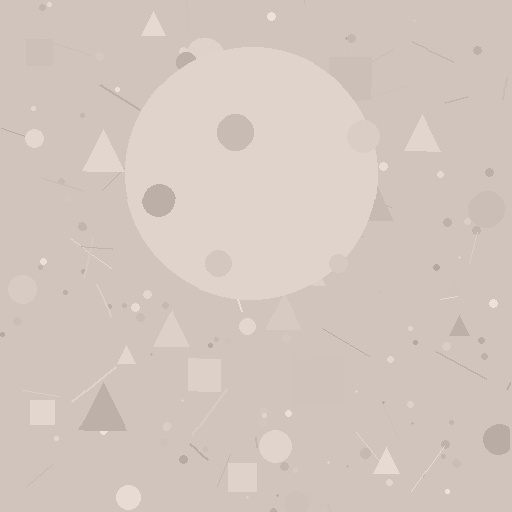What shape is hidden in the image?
A circle is hidden in the image.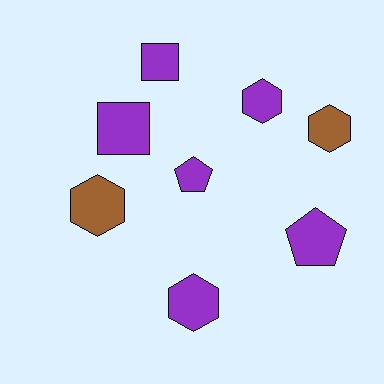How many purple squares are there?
There are 2 purple squares.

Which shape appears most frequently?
Hexagon, with 4 objects.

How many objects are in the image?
There are 8 objects.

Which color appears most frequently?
Purple, with 6 objects.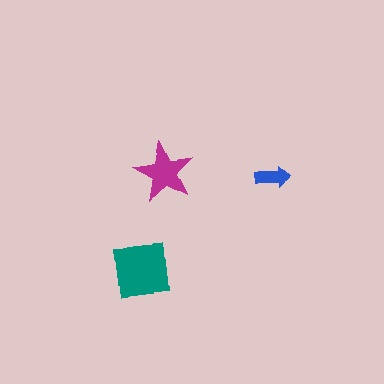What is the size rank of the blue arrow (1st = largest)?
3rd.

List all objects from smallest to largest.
The blue arrow, the magenta star, the teal square.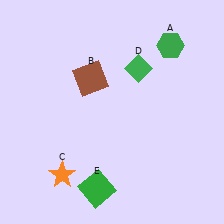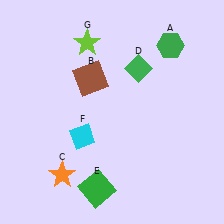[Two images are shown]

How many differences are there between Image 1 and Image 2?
There are 2 differences between the two images.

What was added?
A cyan diamond (F), a lime star (G) were added in Image 2.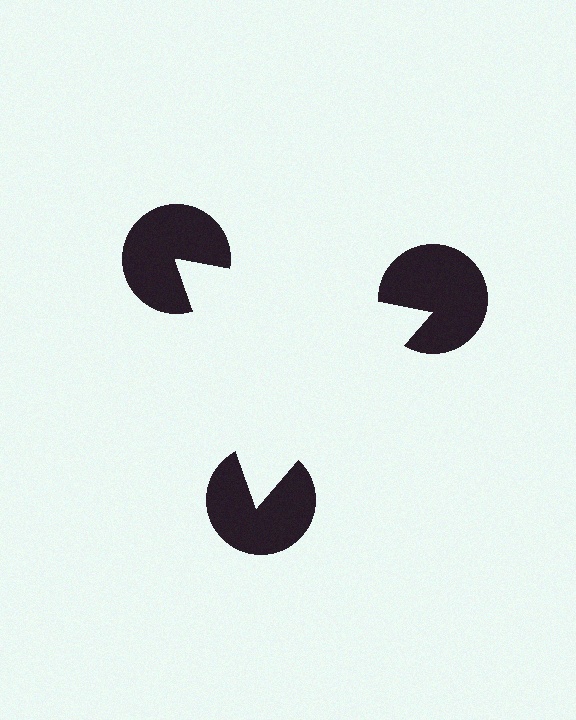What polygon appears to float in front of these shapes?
An illusory triangle — its edges are inferred from the aligned wedge cuts in the pac-man discs, not physically drawn.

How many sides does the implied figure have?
3 sides.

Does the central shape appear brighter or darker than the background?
It typically appears slightly brighter than the background, even though no actual brightness change is drawn.